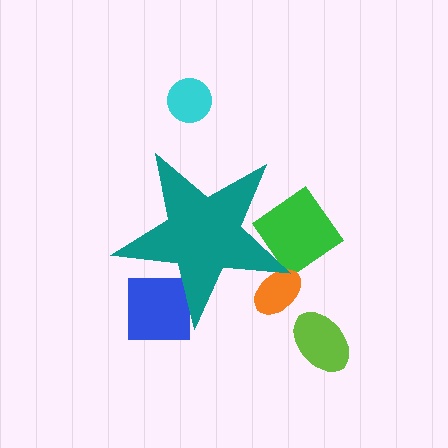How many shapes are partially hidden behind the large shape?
3 shapes are partially hidden.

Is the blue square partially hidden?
Yes, the blue square is partially hidden behind the teal star.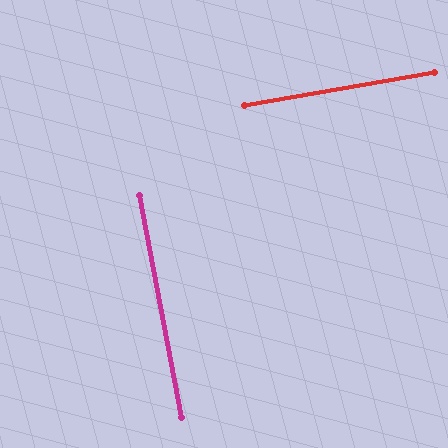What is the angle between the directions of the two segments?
Approximately 89 degrees.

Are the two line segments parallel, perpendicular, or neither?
Perpendicular — they meet at approximately 89°.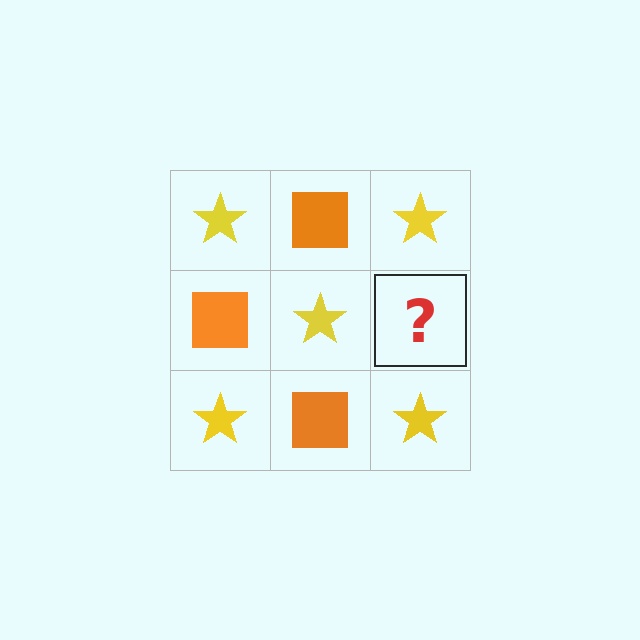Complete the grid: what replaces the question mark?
The question mark should be replaced with an orange square.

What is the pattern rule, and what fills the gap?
The rule is that it alternates yellow star and orange square in a checkerboard pattern. The gap should be filled with an orange square.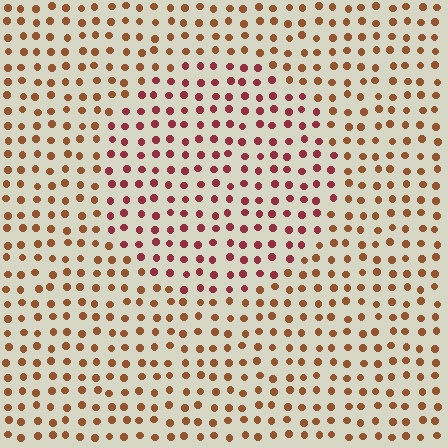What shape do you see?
I see a circle.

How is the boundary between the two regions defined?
The boundary is defined purely by a slight shift in hue (about 34 degrees). Spacing, size, and orientation are identical on both sides.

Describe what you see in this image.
The image is filled with small brown elements in a uniform arrangement. A circle-shaped region is visible where the elements are tinted to a slightly different hue, forming a subtle color boundary.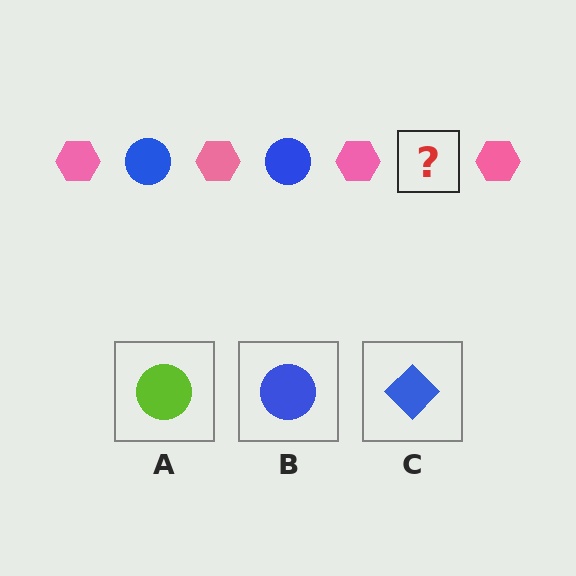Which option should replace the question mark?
Option B.